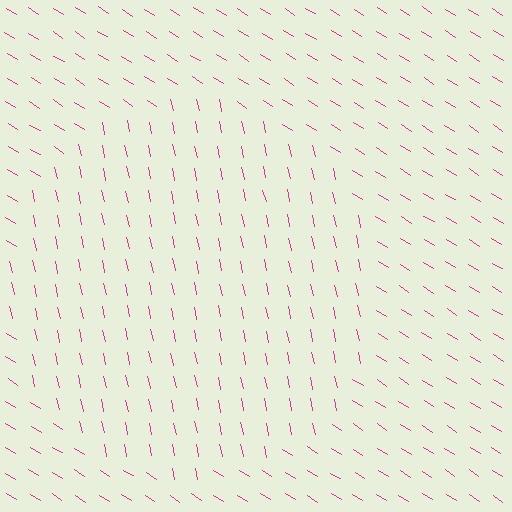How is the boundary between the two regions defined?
The boundary is defined purely by a change in line orientation (approximately 45 degrees difference). All lines are the same color and thickness.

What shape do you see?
I see a circle.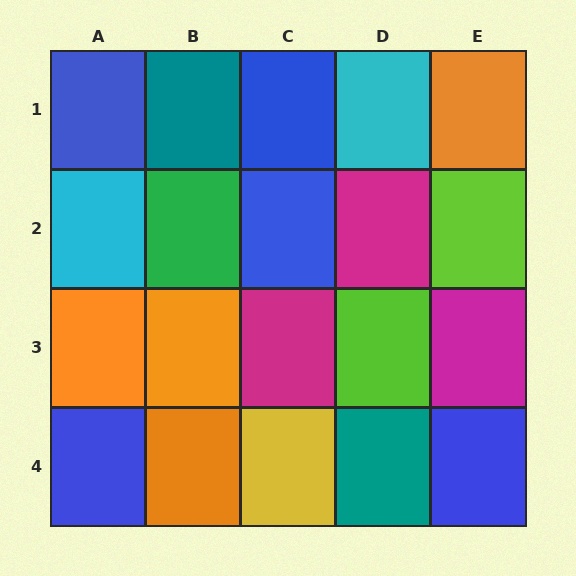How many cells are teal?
2 cells are teal.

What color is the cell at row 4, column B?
Orange.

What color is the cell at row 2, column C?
Blue.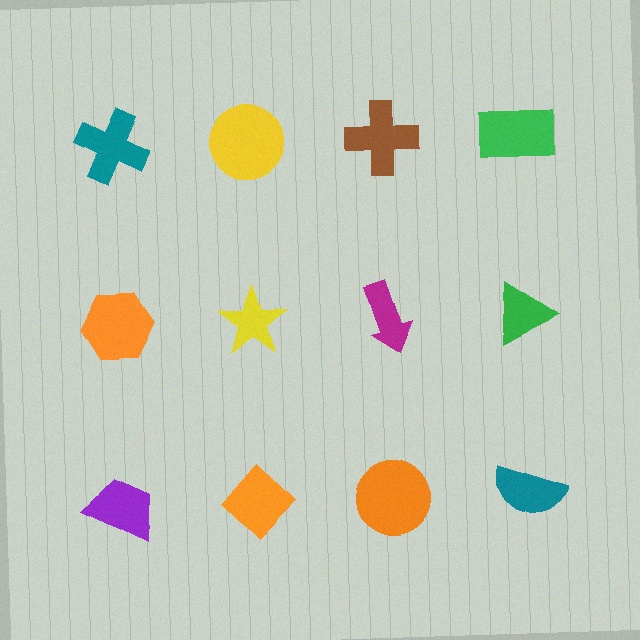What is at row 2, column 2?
A yellow star.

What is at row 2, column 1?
An orange hexagon.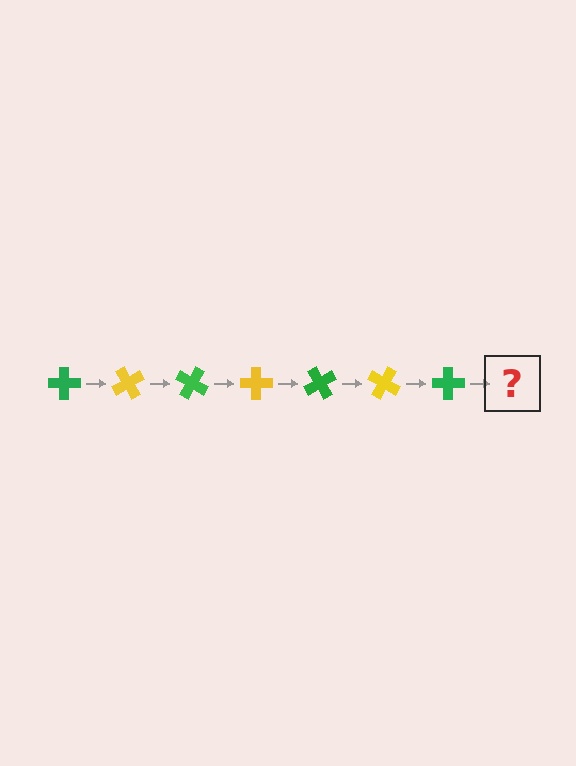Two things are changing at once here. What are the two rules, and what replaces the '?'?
The two rules are that it rotates 60 degrees each step and the color cycles through green and yellow. The '?' should be a yellow cross, rotated 420 degrees from the start.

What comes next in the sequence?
The next element should be a yellow cross, rotated 420 degrees from the start.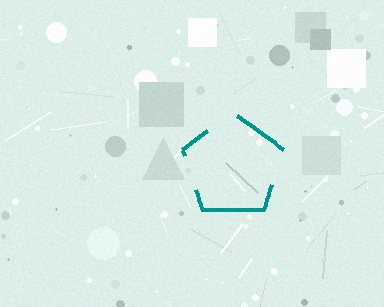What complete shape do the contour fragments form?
The contour fragments form a pentagon.